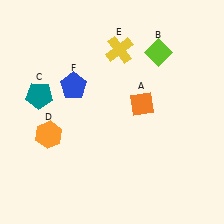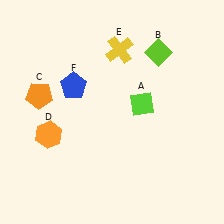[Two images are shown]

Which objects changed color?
A changed from orange to lime. C changed from teal to orange.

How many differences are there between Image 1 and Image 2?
There are 2 differences between the two images.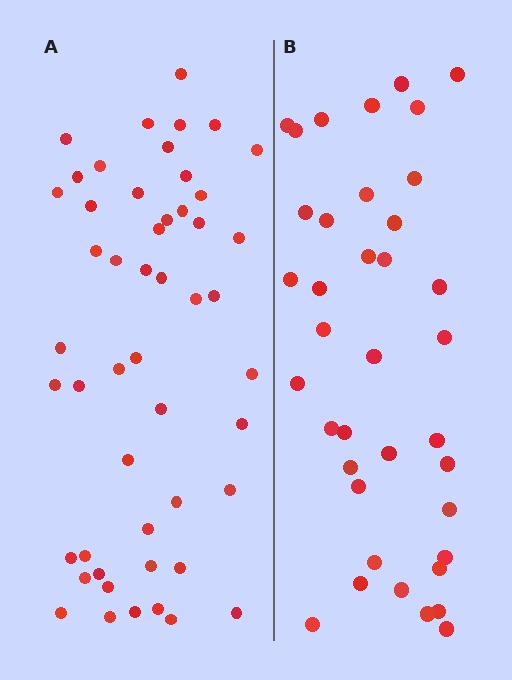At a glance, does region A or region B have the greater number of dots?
Region A (the left region) has more dots.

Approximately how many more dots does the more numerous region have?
Region A has roughly 12 or so more dots than region B.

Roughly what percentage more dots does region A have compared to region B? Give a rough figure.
About 30% more.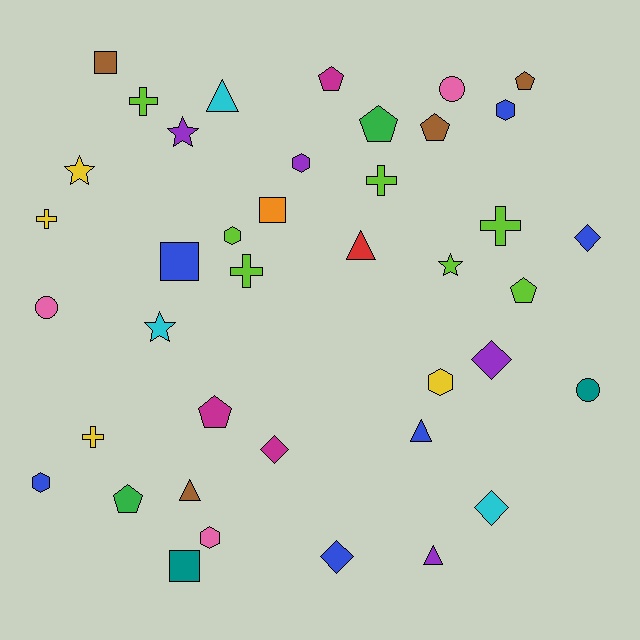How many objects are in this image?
There are 40 objects.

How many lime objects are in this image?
There are 7 lime objects.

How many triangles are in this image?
There are 5 triangles.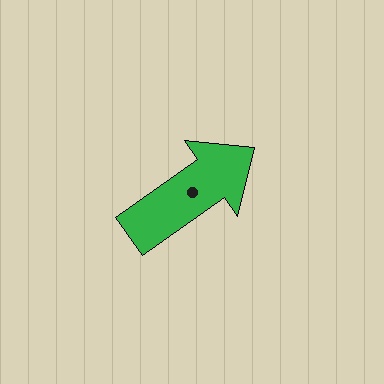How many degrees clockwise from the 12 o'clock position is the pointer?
Approximately 55 degrees.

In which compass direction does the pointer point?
Northeast.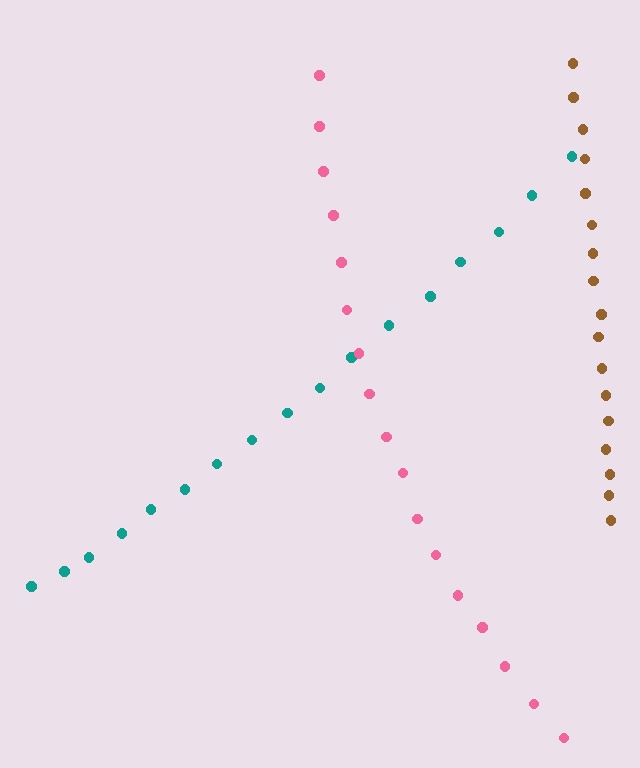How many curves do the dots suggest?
There are 3 distinct paths.